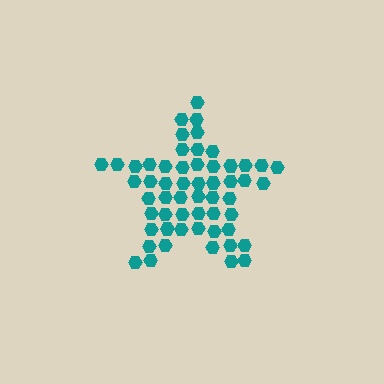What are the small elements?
The small elements are hexagons.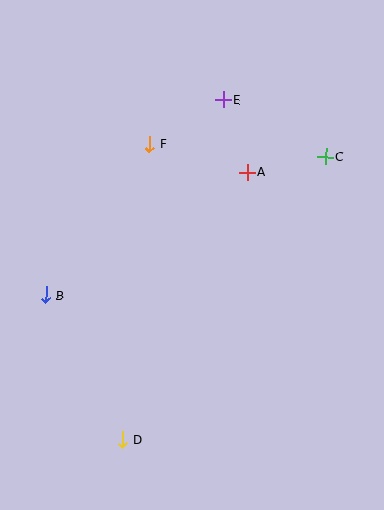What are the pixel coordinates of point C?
Point C is at (325, 157).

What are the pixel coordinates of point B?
Point B is at (46, 295).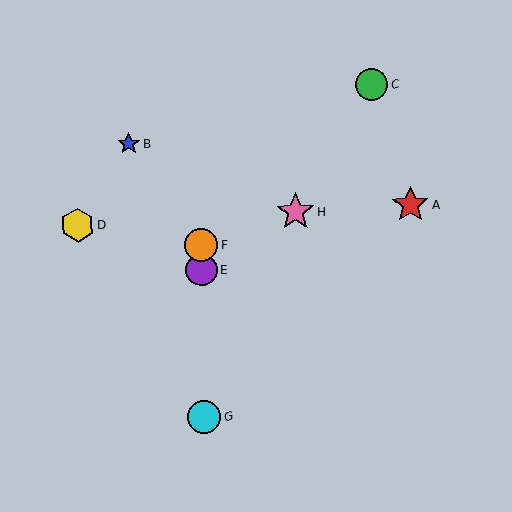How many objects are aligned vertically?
3 objects (E, F, G) are aligned vertically.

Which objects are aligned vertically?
Objects E, F, G are aligned vertically.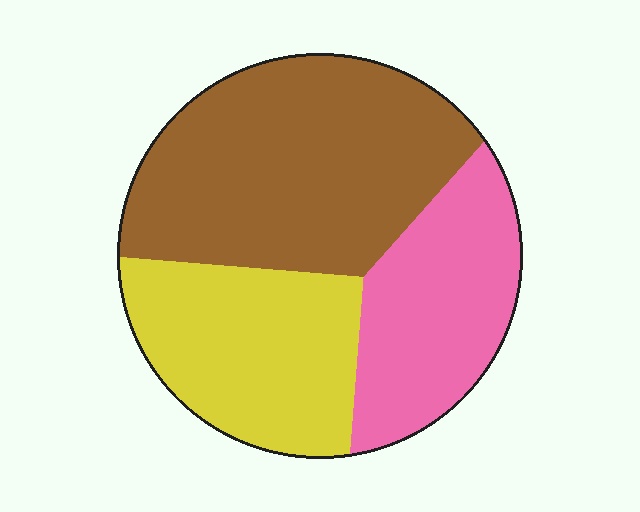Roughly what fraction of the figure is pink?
Pink covers 26% of the figure.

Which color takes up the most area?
Brown, at roughly 45%.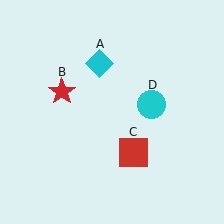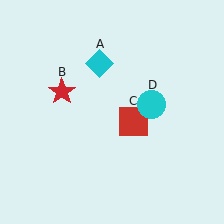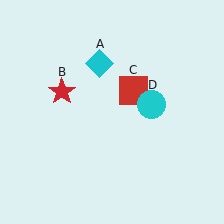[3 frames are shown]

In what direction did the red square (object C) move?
The red square (object C) moved up.